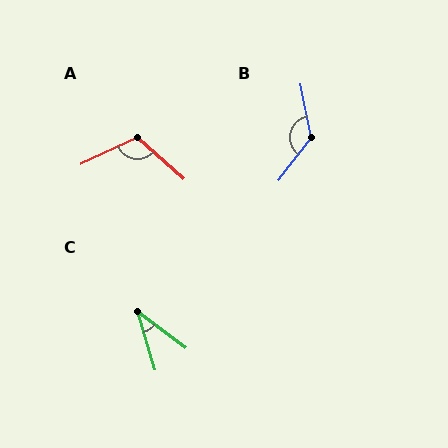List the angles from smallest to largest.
C (36°), A (113°), B (132°).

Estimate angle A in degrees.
Approximately 113 degrees.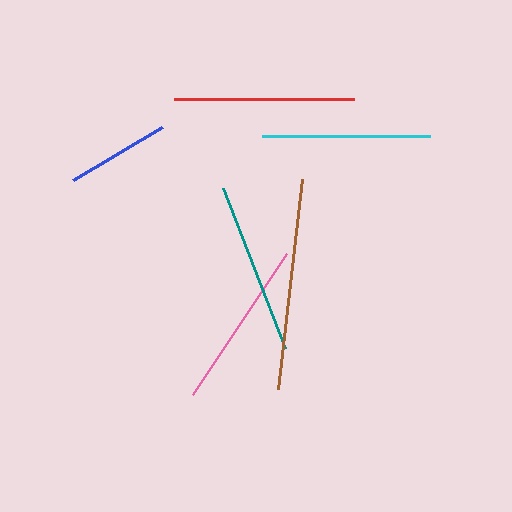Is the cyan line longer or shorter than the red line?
The red line is longer than the cyan line.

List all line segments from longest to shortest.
From longest to shortest: brown, red, teal, pink, cyan, blue.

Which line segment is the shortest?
The blue line is the shortest at approximately 104 pixels.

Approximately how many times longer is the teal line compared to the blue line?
The teal line is approximately 1.7 times the length of the blue line.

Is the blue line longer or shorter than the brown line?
The brown line is longer than the blue line.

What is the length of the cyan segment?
The cyan segment is approximately 168 pixels long.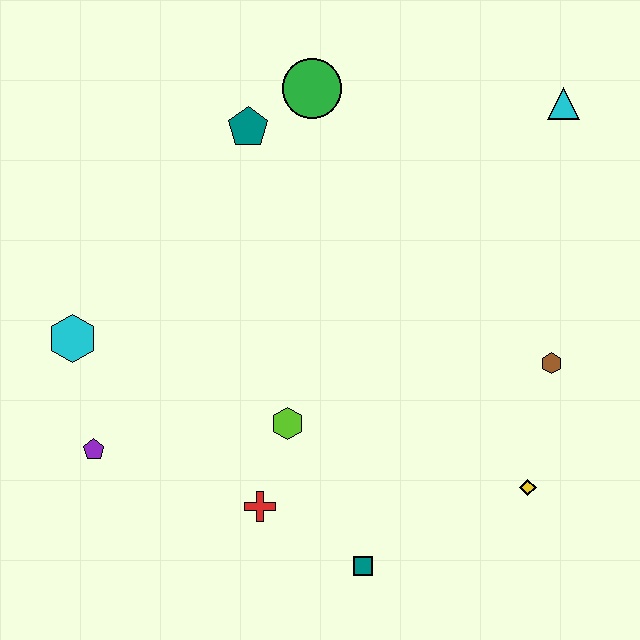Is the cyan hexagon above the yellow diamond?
Yes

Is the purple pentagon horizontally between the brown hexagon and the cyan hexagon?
Yes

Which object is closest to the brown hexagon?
The yellow diamond is closest to the brown hexagon.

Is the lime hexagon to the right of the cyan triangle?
No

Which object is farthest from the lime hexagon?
The cyan triangle is farthest from the lime hexagon.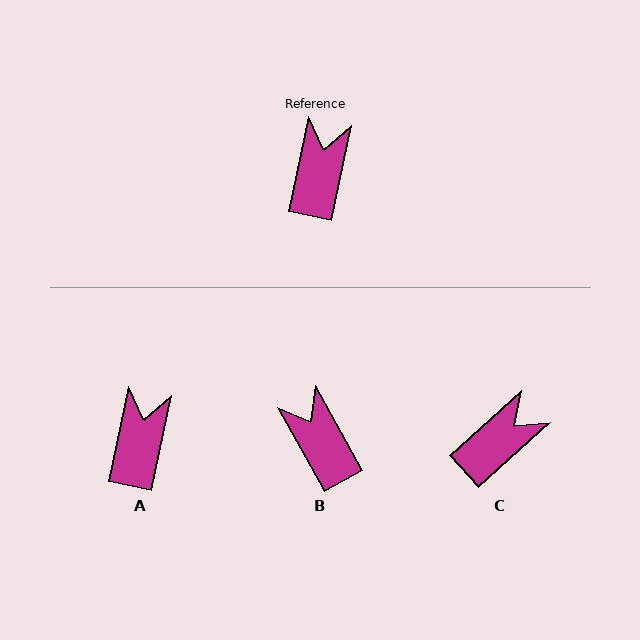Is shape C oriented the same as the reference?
No, it is off by about 36 degrees.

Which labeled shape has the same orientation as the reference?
A.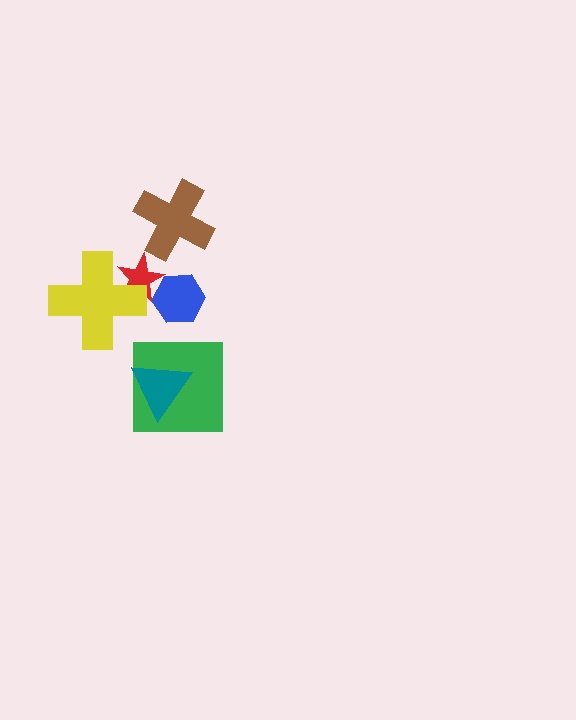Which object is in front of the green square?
The teal triangle is in front of the green square.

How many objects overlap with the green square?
1 object overlaps with the green square.